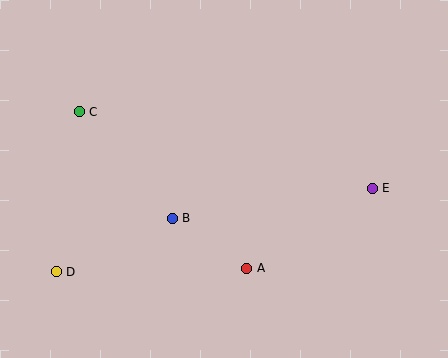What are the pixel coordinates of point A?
Point A is at (247, 268).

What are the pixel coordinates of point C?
Point C is at (79, 112).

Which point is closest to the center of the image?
Point B at (172, 218) is closest to the center.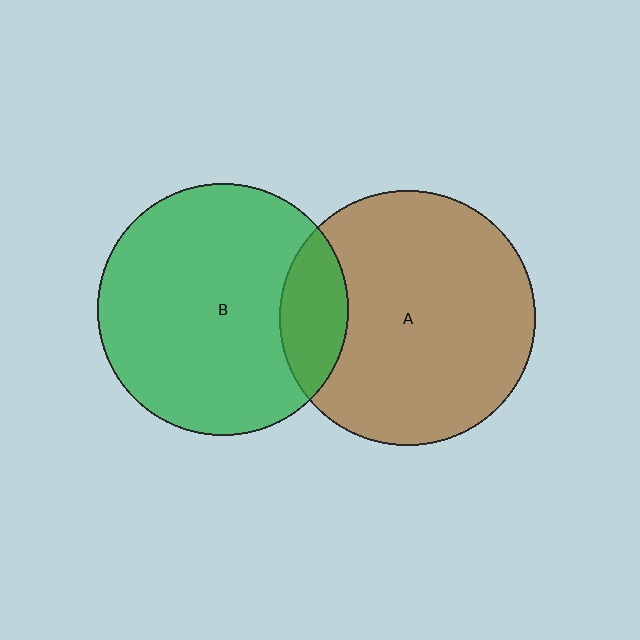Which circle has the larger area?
Circle A (brown).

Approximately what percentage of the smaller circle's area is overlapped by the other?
Approximately 15%.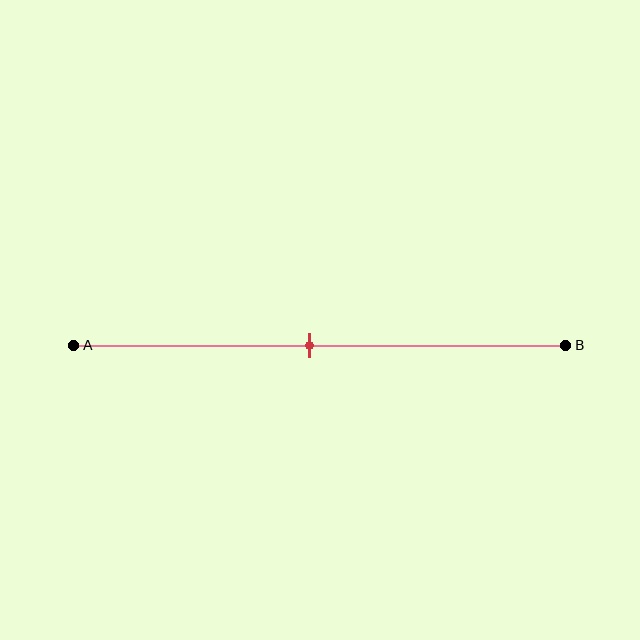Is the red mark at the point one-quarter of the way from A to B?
No, the mark is at about 50% from A, not at the 25% one-quarter point.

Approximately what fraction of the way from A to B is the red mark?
The red mark is approximately 50% of the way from A to B.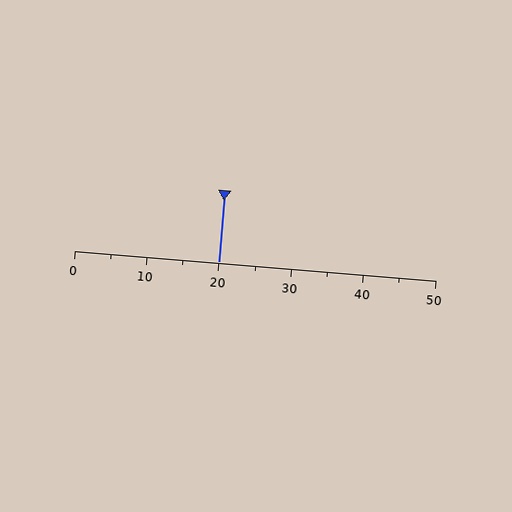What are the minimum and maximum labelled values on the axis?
The axis runs from 0 to 50.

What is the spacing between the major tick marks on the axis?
The major ticks are spaced 10 apart.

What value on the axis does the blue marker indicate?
The marker indicates approximately 20.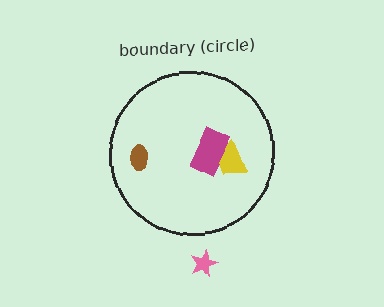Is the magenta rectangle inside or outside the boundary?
Inside.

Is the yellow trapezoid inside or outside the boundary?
Inside.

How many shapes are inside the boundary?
3 inside, 1 outside.